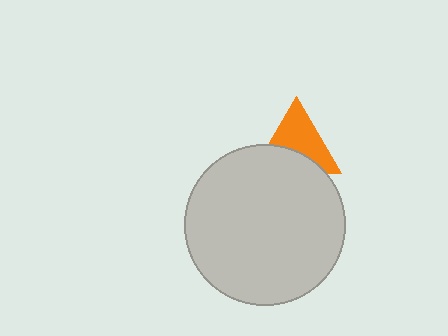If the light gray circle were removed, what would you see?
You would see the complete orange triangle.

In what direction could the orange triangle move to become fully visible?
The orange triangle could move up. That would shift it out from behind the light gray circle entirely.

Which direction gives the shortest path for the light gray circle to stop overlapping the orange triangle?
Moving down gives the shortest separation.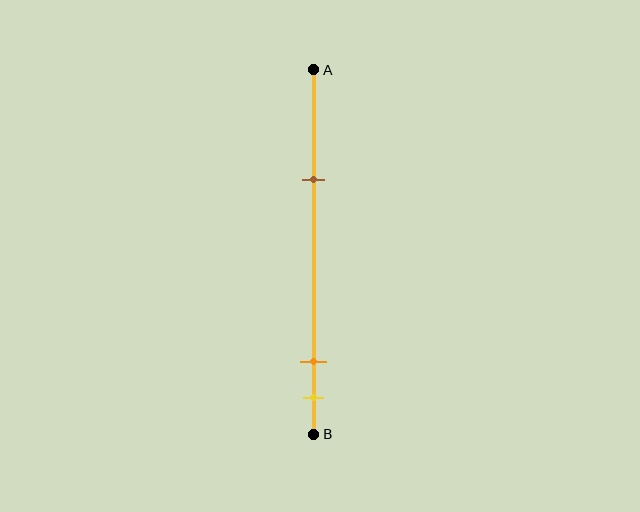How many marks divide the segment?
There are 3 marks dividing the segment.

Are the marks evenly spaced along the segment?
No, the marks are not evenly spaced.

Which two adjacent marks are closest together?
The orange and yellow marks are the closest adjacent pair.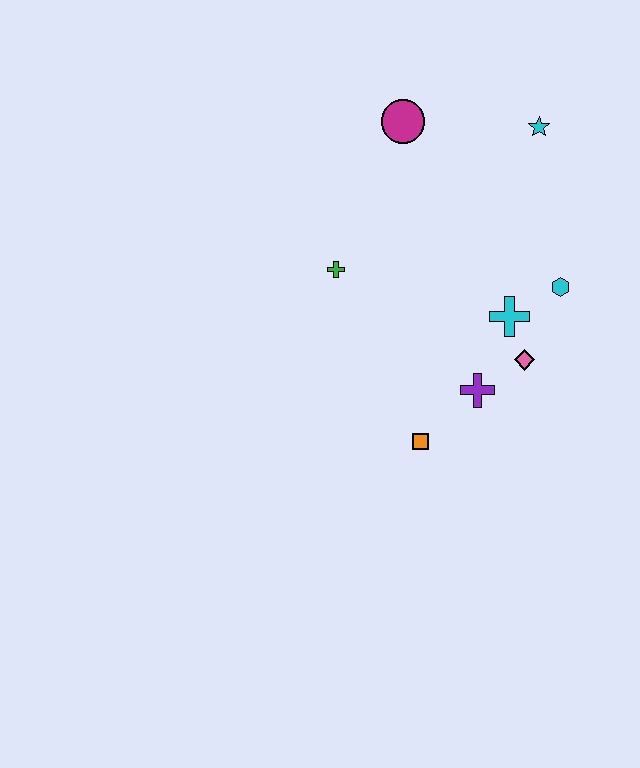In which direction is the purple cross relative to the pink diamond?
The purple cross is to the left of the pink diamond.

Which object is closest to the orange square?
The purple cross is closest to the orange square.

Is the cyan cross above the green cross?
No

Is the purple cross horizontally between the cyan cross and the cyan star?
No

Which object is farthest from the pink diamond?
The magenta circle is farthest from the pink diamond.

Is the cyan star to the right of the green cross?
Yes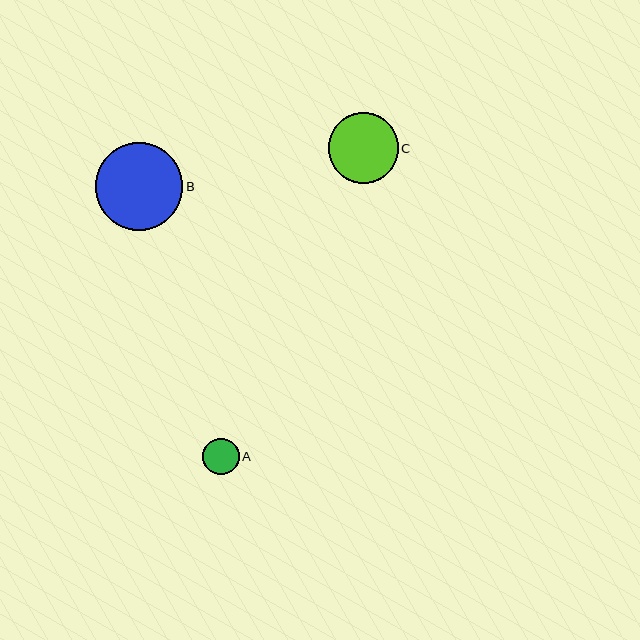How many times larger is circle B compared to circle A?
Circle B is approximately 2.4 times the size of circle A.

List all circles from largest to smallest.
From largest to smallest: B, C, A.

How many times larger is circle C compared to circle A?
Circle C is approximately 1.9 times the size of circle A.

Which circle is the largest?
Circle B is the largest with a size of approximately 88 pixels.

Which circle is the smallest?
Circle A is the smallest with a size of approximately 37 pixels.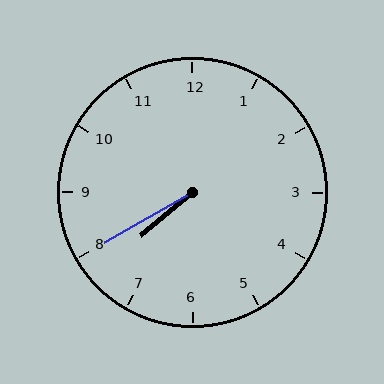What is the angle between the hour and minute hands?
Approximately 10 degrees.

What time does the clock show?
7:40.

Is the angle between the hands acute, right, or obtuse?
It is acute.